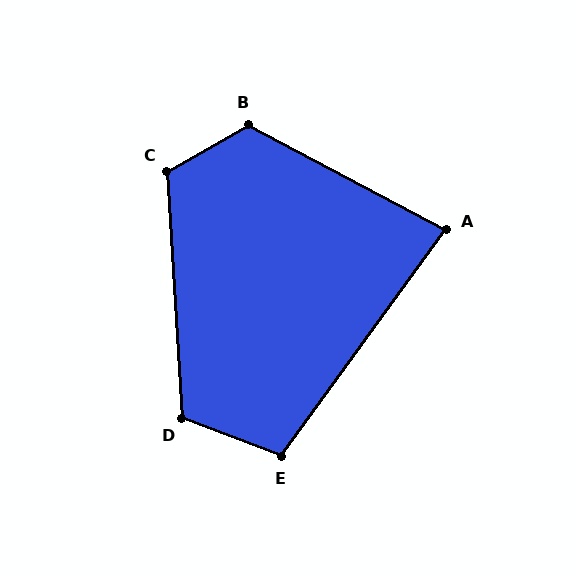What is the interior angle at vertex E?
Approximately 105 degrees (obtuse).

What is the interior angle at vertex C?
Approximately 116 degrees (obtuse).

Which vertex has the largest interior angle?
B, at approximately 122 degrees.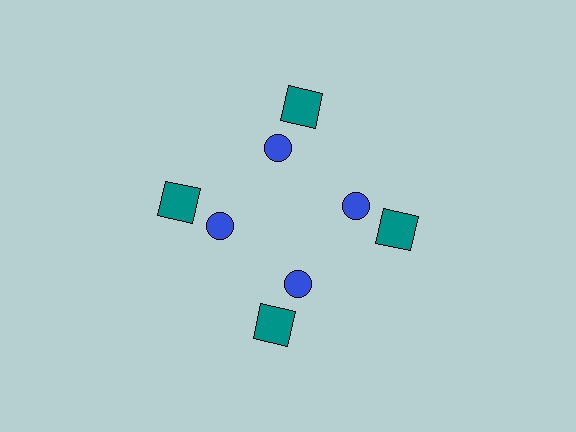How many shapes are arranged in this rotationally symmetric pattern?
There are 8 shapes, arranged in 4 groups of 2.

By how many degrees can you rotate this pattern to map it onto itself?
The pattern maps onto itself every 90 degrees of rotation.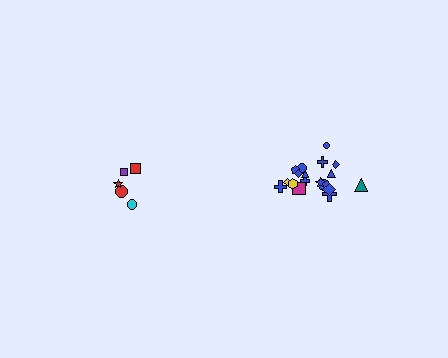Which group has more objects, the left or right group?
The right group.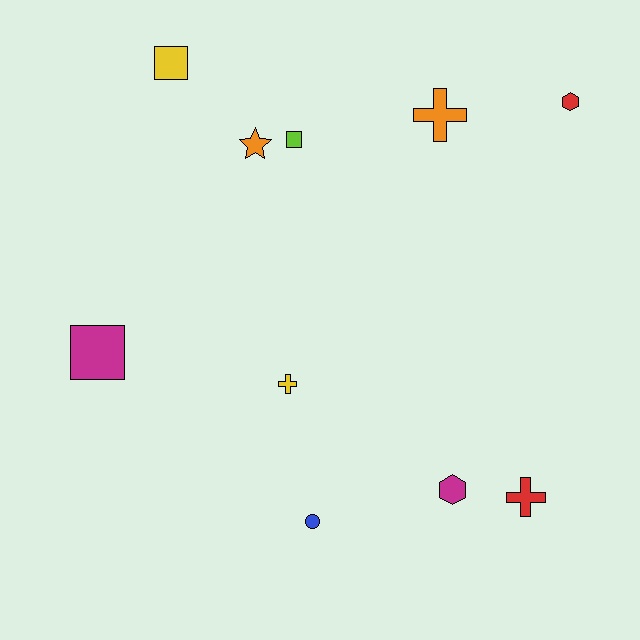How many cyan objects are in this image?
There are no cyan objects.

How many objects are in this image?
There are 10 objects.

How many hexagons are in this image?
There are 2 hexagons.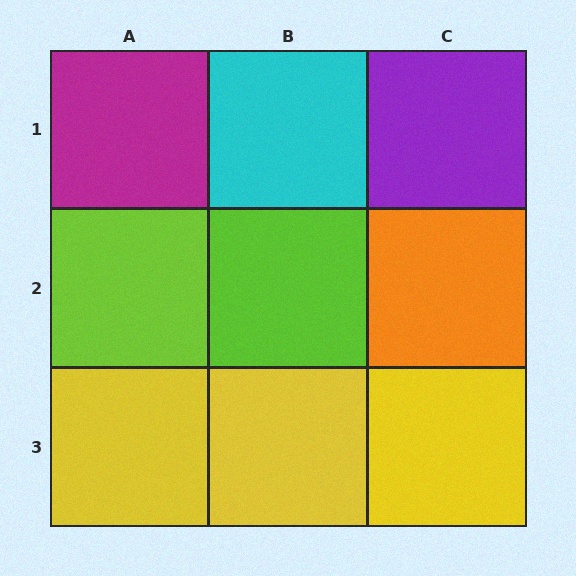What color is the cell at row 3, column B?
Yellow.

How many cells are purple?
1 cell is purple.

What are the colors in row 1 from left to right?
Magenta, cyan, purple.